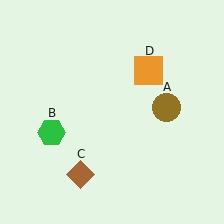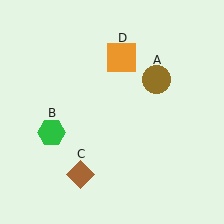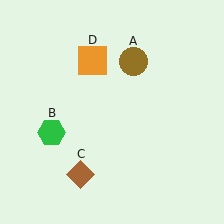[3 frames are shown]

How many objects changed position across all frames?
2 objects changed position: brown circle (object A), orange square (object D).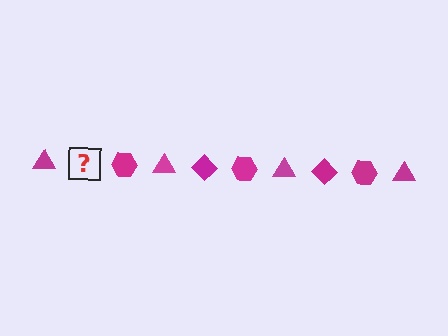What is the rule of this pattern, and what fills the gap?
The rule is that the pattern cycles through triangle, diamond, hexagon shapes in magenta. The gap should be filled with a magenta diamond.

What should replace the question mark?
The question mark should be replaced with a magenta diamond.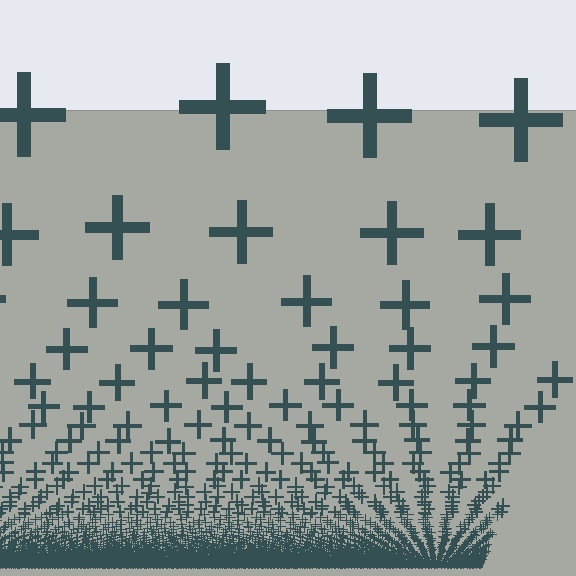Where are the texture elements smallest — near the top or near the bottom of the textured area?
Near the bottom.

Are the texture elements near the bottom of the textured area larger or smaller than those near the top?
Smaller. The gradient is inverted — elements near the bottom are smaller and denser.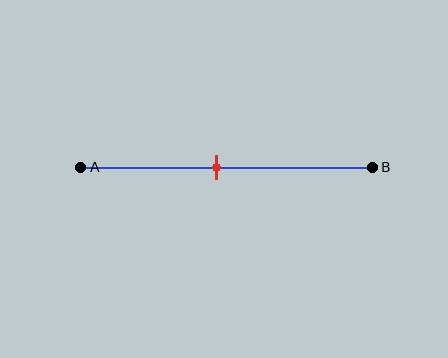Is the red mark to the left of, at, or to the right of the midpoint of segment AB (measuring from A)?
The red mark is to the left of the midpoint of segment AB.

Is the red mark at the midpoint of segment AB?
No, the mark is at about 45% from A, not at the 50% midpoint.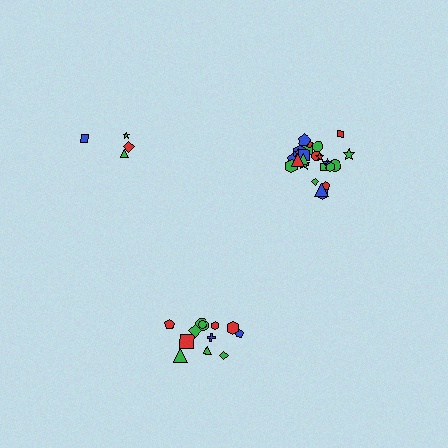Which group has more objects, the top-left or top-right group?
The top-right group.